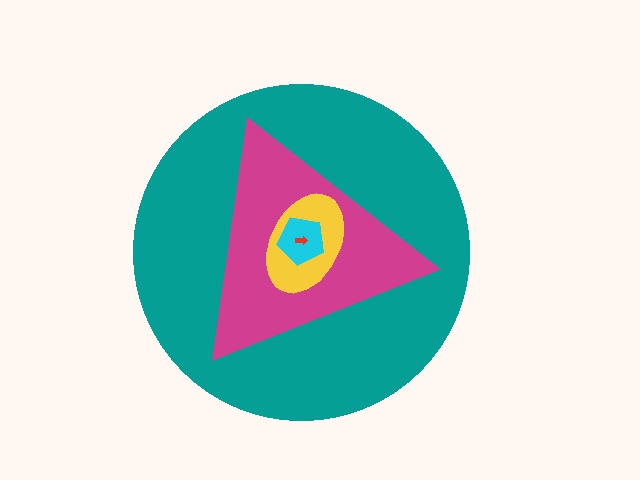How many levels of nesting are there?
5.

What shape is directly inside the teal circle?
The magenta triangle.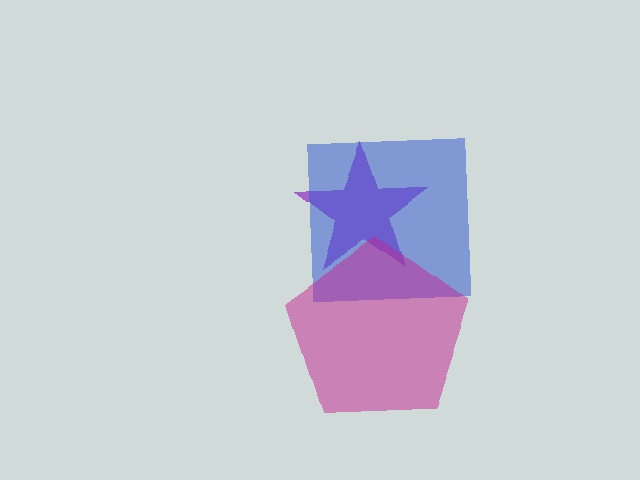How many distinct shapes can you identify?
There are 3 distinct shapes: a purple star, a blue square, a magenta pentagon.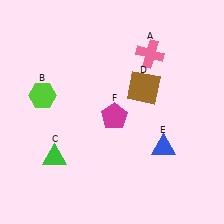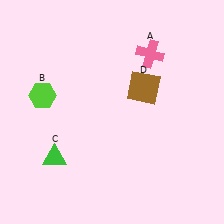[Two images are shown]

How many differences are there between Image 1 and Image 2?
There are 2 differences between the two images.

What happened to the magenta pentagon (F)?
The magenta pentagon (F) was removed in Image 2. It was in the bottom-right area of Image 1.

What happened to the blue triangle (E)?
The blue triangle (E) was removed in Image 2. It was in the bottom-right area of Image 1.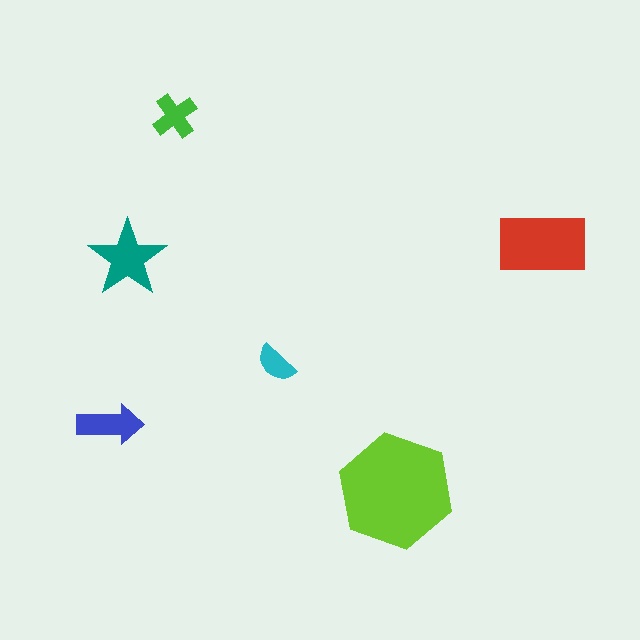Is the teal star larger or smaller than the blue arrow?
Larger.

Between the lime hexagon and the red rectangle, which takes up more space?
The lime hexagon.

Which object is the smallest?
The cyan semicircle.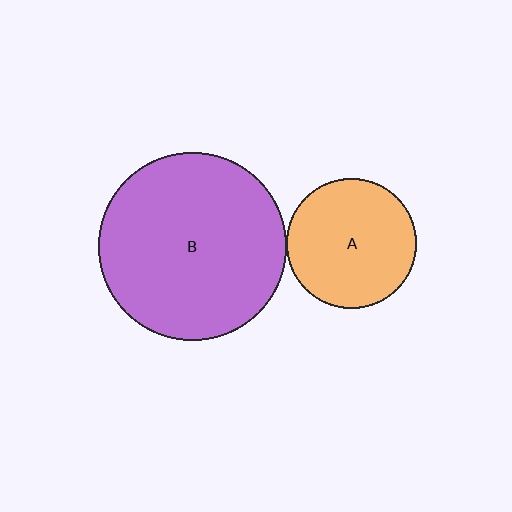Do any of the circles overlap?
No, none of the circles overlap.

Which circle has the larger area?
Circle B (purple).